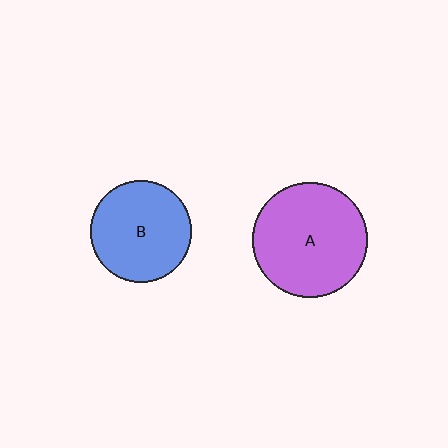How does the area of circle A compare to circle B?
Approximately 1.3 times.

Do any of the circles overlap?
No, none of the circles overlap.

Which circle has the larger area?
Circle A (purple).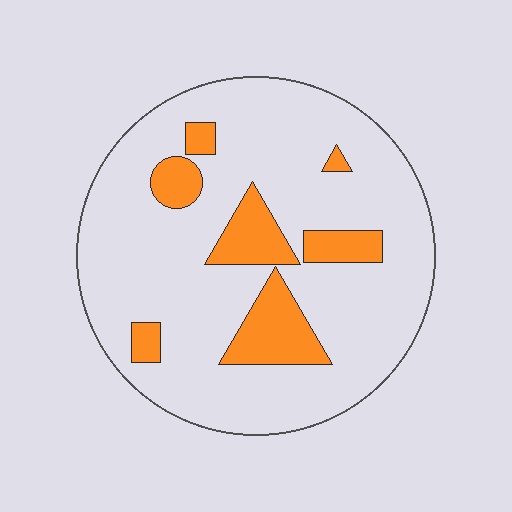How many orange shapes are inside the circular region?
7.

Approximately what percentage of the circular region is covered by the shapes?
Approximately 15%.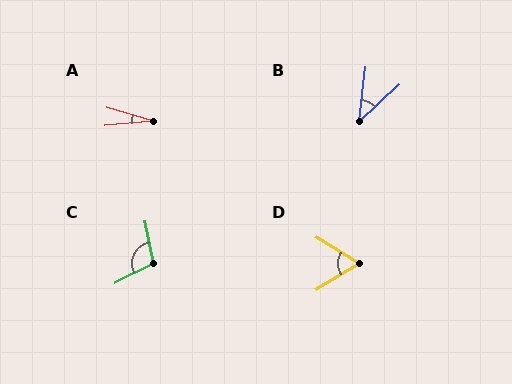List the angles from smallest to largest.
A (22°), B (40°), D (63°), C (106°).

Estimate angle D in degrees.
Approximately 63 degrees.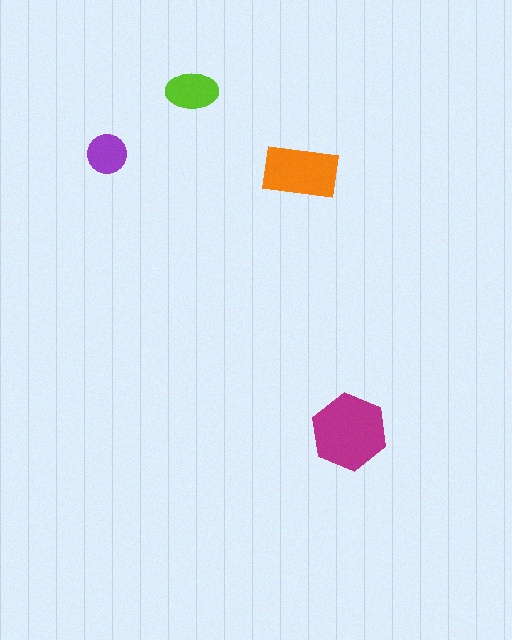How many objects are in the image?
There are 4 objects in the image.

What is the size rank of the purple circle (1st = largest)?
4th.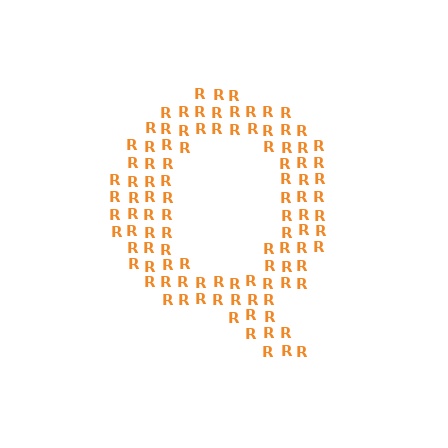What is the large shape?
The large shape is the letter Q.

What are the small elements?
The small elements are letter R's.